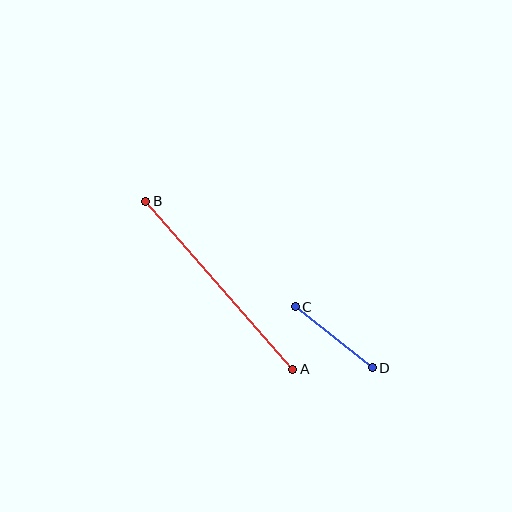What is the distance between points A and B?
The distance is approximately 223 pixels.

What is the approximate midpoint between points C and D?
The midpoint is at approximately (334, 337) pixels.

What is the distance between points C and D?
The distance is approximately 98 pixels.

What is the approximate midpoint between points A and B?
The midpoint is at approximately (219, 285) pixels.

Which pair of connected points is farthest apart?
Points A and B are farthest apart.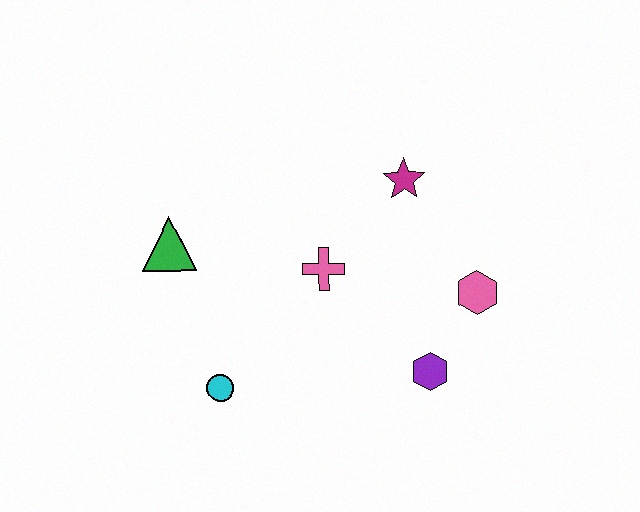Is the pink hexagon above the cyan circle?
Yes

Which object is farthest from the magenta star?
The cyan circle is farthest from the magenta star.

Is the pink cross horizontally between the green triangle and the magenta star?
Yes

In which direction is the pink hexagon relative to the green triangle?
The pink hexagon is to the right of the green triangle.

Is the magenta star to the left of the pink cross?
No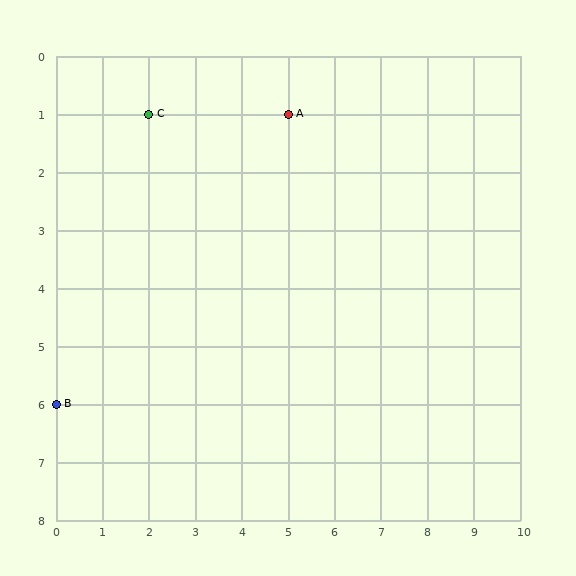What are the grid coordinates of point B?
Point B is at grid coordinates (0, 6).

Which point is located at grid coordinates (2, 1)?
Point C is at (2, 1).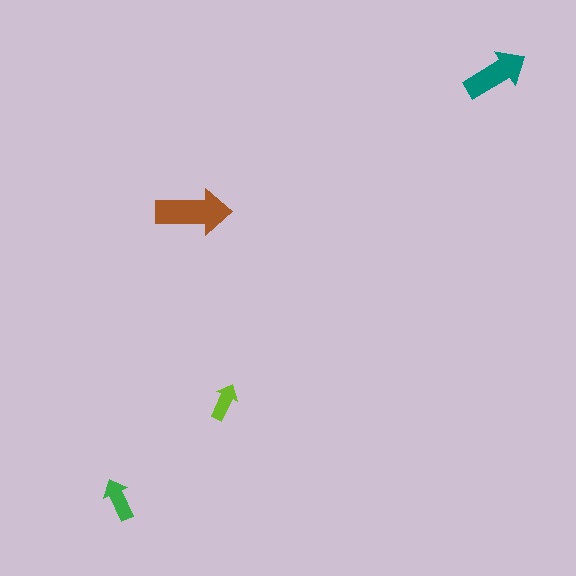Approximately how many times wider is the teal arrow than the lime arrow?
About 1.5 times wider.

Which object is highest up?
The teal arrow is topmost.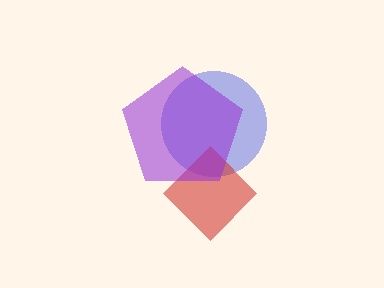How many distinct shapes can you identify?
There are 3 distinct shapes: a blue circle, a red diamond, a purple pentagon.